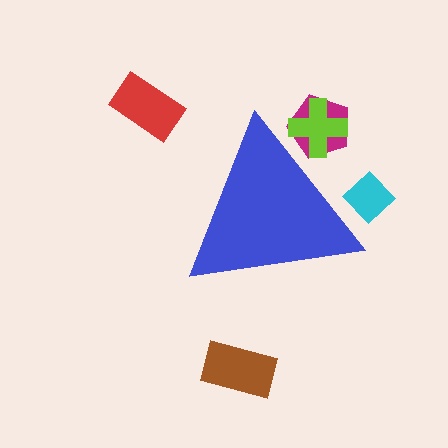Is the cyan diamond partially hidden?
Yes, the cyan diamond is partially hidden behind the blue triangle.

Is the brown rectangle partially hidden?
No, the brown rectangle is fully visible.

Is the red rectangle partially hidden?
No, the red rectangle is fully visible.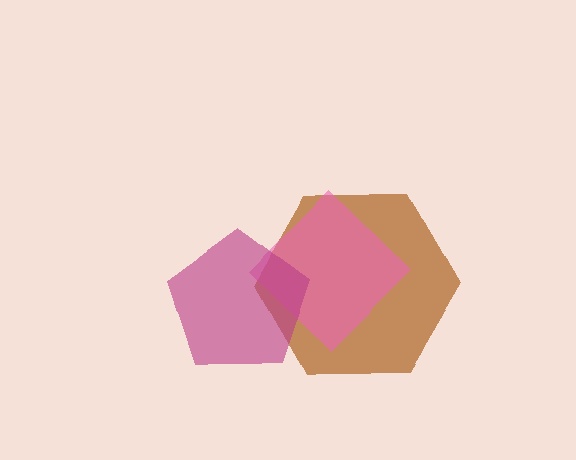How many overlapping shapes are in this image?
There are 3 overlapping shapes in the image.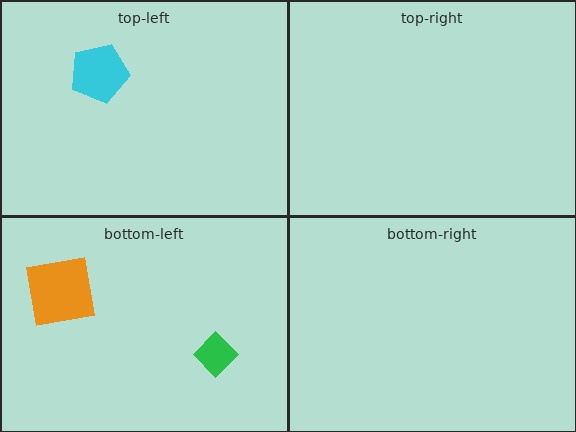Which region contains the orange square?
The bottom-left region.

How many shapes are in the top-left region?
1.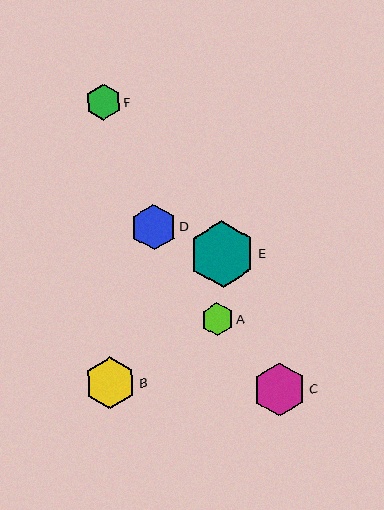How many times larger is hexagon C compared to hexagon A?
Hexagon C is approximately 1.7 times the size of hexagon A.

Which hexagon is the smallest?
Hexagon A is the smallest with a size of approximately 32 pixels.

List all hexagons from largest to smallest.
From largest to smallest: E, C, B, D, F, A.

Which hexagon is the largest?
Hexagon E is the largest with a size of approximately 66 pixels.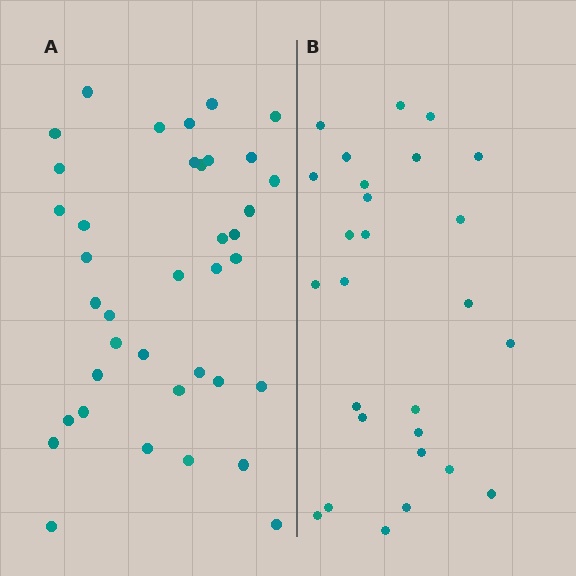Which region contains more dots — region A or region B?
Region A (the left region) has more dots.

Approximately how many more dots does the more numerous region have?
Region A has roughly 12 or so more dots than region B.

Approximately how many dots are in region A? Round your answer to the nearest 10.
About 40 dots. (The exact count is 38, which rounds to 40.)